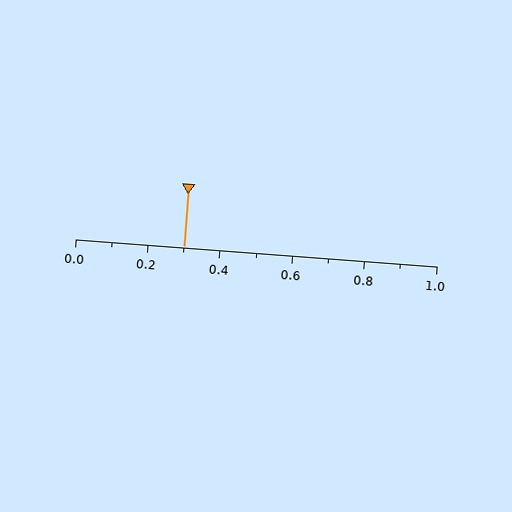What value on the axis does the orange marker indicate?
The marker indicates approximately 0.3.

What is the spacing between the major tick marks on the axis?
The major ticks are spaced 0.2 apart.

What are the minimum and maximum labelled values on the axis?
The axis runs from 0.0 to 1.0.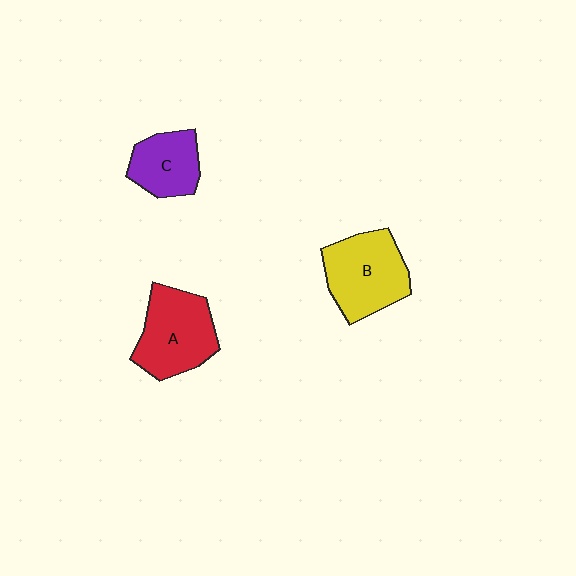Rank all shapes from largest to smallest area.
From largest to smallest: B (yellow), A (red), C (purple).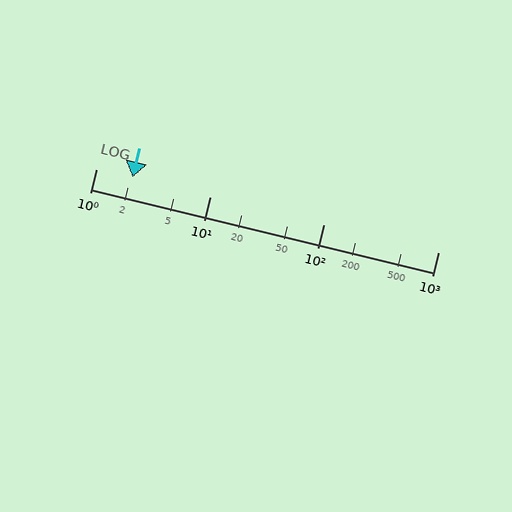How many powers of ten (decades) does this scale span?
The scale spans 3 decades, from 1 to 1000.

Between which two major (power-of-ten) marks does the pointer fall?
The pointer is between 1 and 10.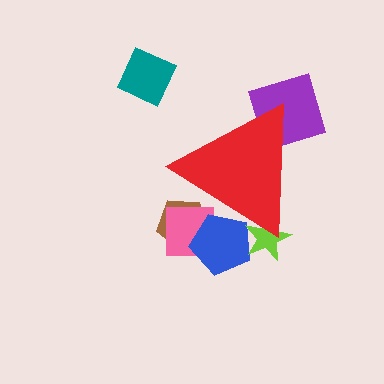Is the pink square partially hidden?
Yes, the pink square is partially hidden behind the red triangle.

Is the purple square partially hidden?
Yes, the purple square is partially hidden behind the red triangle.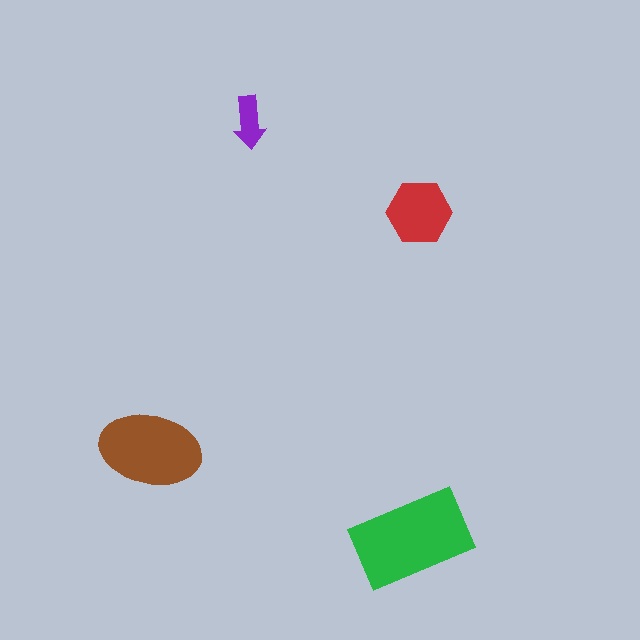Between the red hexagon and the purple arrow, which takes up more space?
The red hexagon.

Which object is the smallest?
The purple arrow.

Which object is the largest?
The green rectangle.